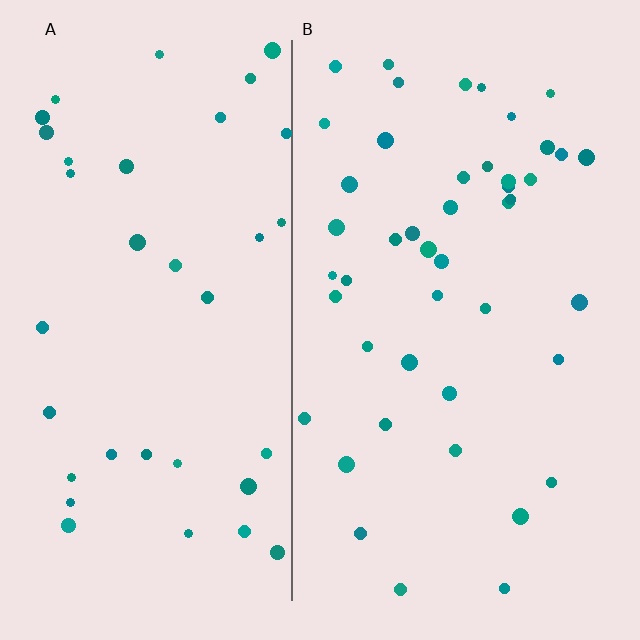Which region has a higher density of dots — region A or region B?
B (the right).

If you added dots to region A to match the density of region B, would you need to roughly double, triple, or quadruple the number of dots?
Approximately double.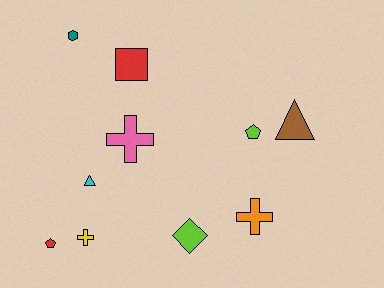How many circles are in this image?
There are no circles.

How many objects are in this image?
There are 10 objects.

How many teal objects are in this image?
There is 1 teal object.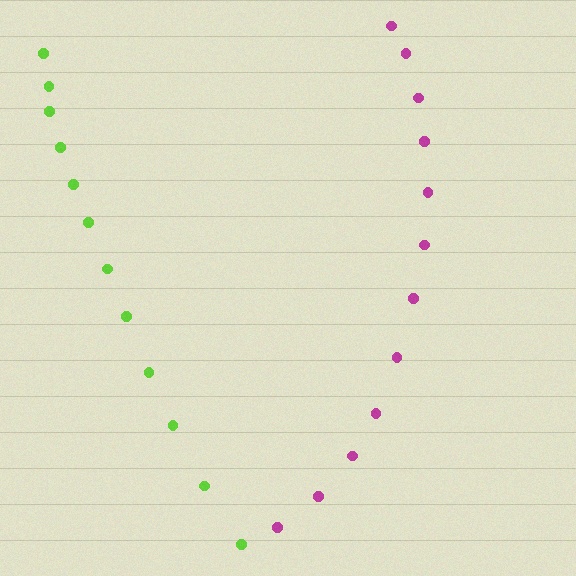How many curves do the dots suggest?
There are 2 distinct paths.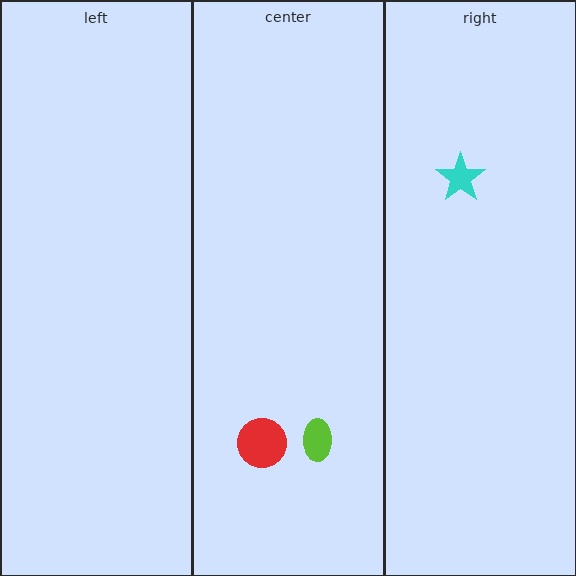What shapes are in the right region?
The cyan star.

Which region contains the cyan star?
The right region.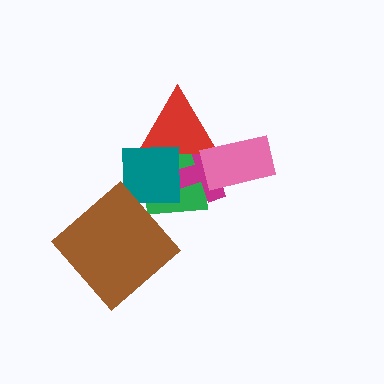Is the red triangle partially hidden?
Yes, it is partially covered by another shape.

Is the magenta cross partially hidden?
Yes, it is partially covered by another shape.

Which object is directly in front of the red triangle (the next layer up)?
The pink rectangle is directly in front of the red triangle.